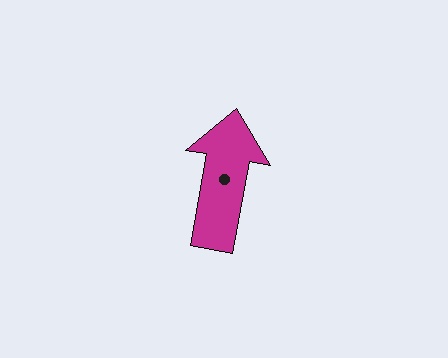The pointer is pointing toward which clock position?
Roughly 12 o'clock.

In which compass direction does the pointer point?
North.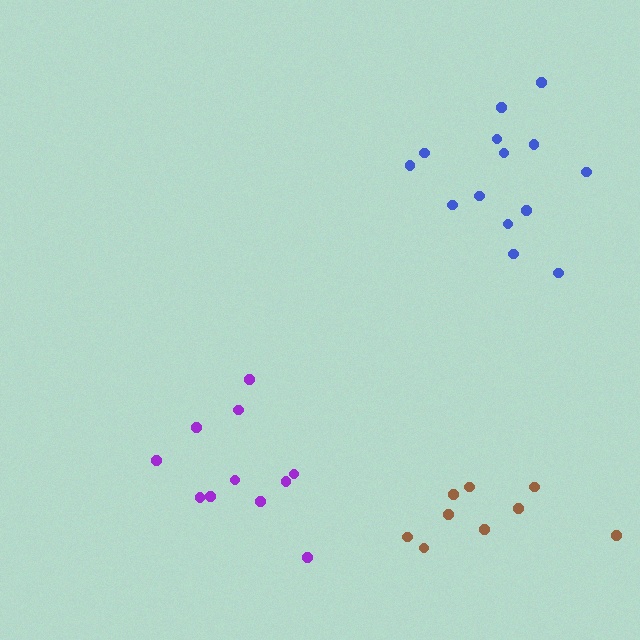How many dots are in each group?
Group 1: 11 dots, Group 2: 9 dots, Group 3: 14 dots (34 total).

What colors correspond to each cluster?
The clusters are colored: purple, brown, blue.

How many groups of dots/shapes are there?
There are 3 groups.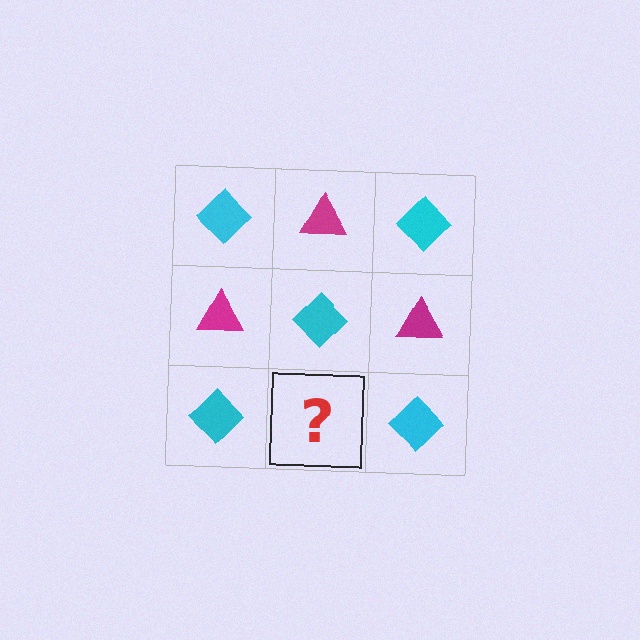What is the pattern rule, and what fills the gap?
The rule is that it alternates cyan diamond and magenta triangle in a checkerboard pattern. The gap should be filled with a magenta triangle.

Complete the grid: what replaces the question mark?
The question mark should be replaced with a magenta triangle.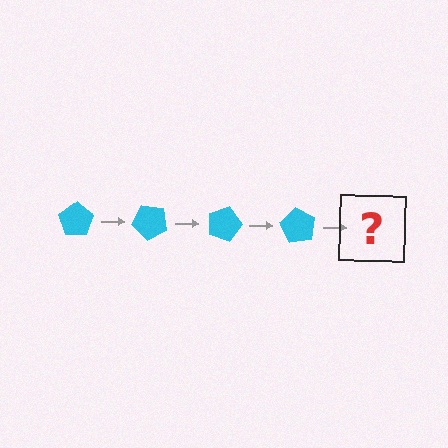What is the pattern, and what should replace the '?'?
The pattern is that the pentagon rotates 45 degrees each step. The '?' should be a cyan pentagon rotated 180 degrees.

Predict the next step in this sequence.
The next step is a cyan pentagon rotated 180 degrees.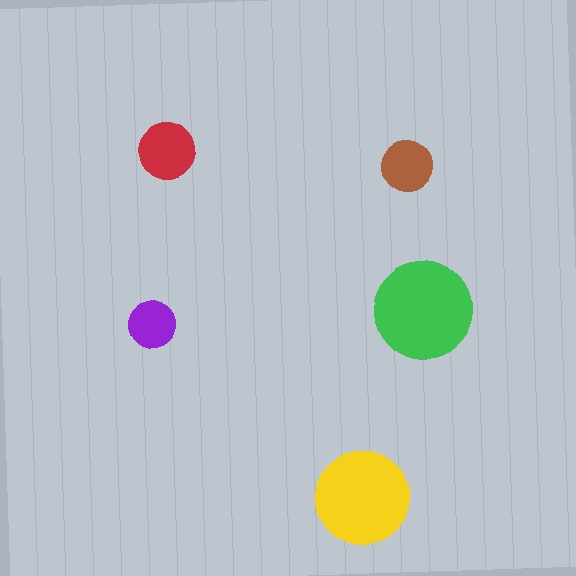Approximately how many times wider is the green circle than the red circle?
About 1.5 times wider.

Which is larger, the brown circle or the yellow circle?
The yellow one.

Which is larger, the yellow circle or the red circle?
The yellow one.